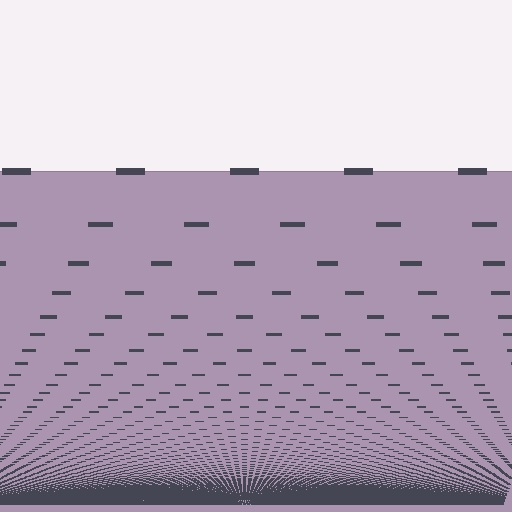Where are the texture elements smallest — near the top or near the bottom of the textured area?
Near the bottom.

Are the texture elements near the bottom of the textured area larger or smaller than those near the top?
Smaller. The gradient is inverted — elements near the bottom are smaller and denser.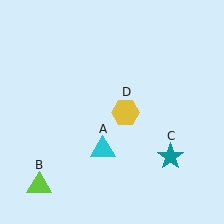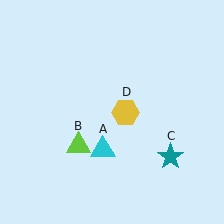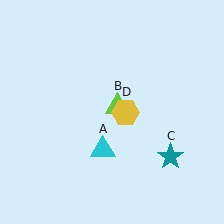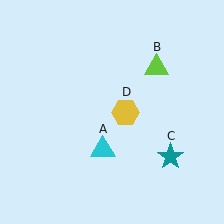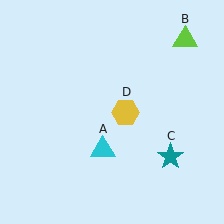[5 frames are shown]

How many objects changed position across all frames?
1 object changed position: lime triangle (object B).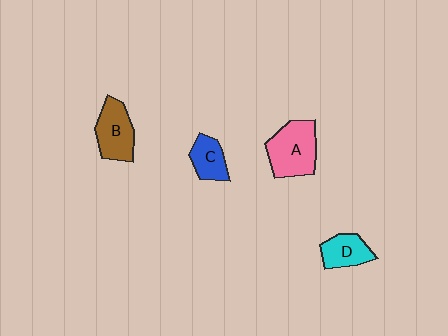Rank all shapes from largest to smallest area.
From largest to smallest: A (pink), B (brown), D (cyan), C (blue).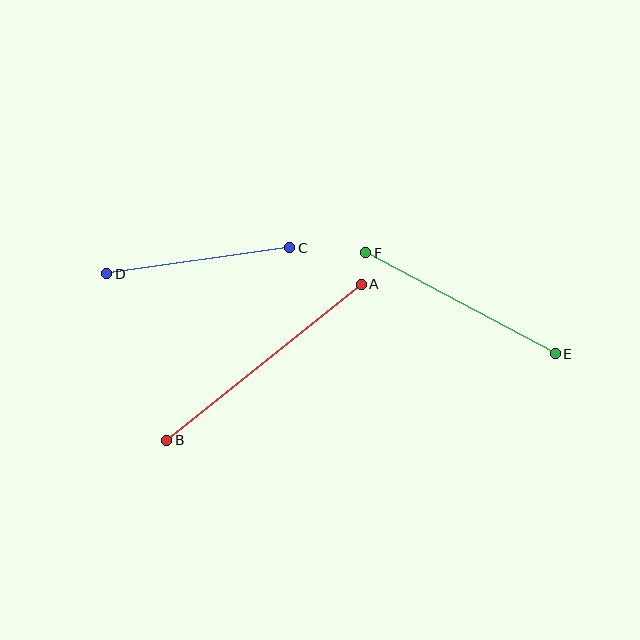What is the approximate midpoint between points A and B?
The midpoint is at approximately (264, 362) pixels.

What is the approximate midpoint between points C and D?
The midpoint is at approximately (198, 261) pixels.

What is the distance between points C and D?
The distance is approximately 185 pixels.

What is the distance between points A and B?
The distance is approximately 250 pixels.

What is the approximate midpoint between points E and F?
The midpoint is at approximately (460, 303) pixels.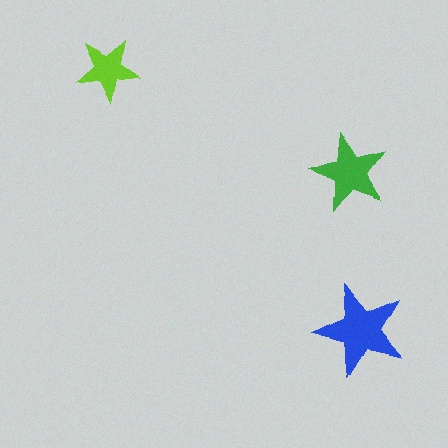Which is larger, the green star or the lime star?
The green one.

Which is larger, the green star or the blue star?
The blue one.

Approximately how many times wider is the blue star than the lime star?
About 1.5 times wider.